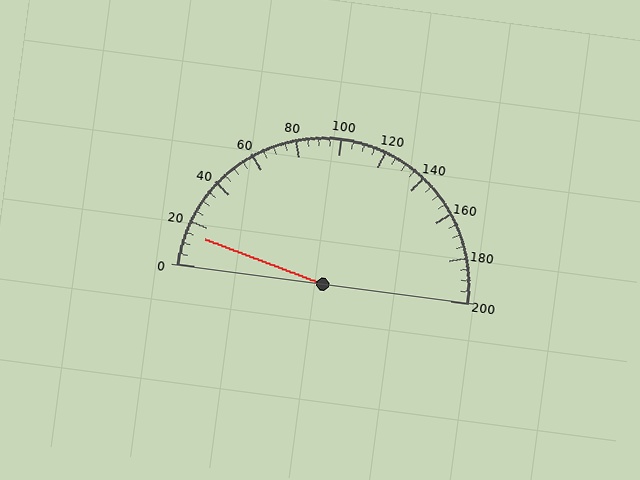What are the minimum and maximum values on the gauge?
The gauge ranges from 0 to 200.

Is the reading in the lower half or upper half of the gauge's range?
The reading is in the lower half of the range (0 to 200).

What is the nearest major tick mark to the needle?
The nearest major tick mark is 20.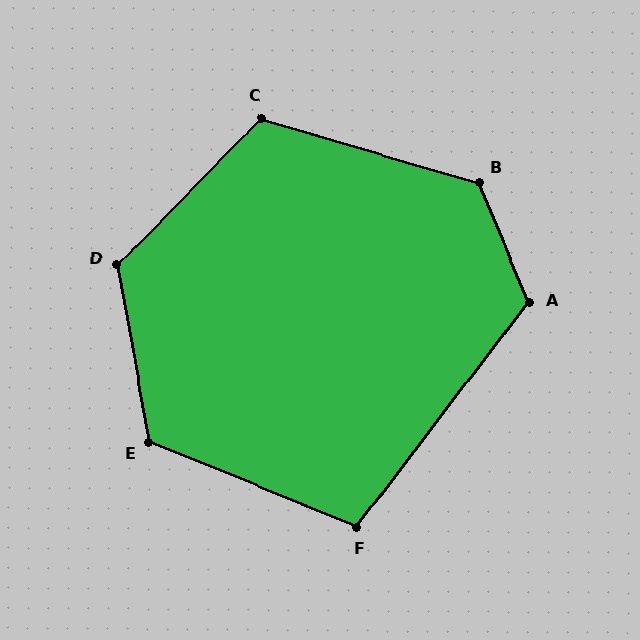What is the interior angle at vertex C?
Approximately 118 degrees (obtuse).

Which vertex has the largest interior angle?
B, at approximately 129 degrees.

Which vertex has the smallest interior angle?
F, at approximately 105 degrees.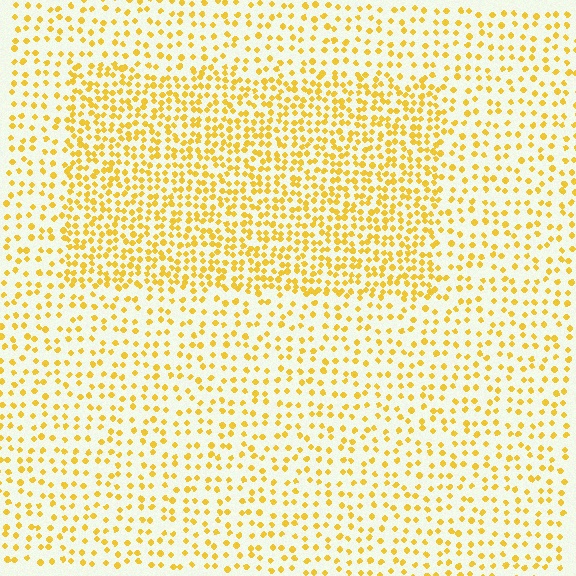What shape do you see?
I see a rectangle.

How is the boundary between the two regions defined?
The boundary is defined by a change in element density (approximately 2.0x ratio). All elements are the same color, size, and shape.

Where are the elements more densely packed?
The elements are more densely packed inside the rectangle boundary.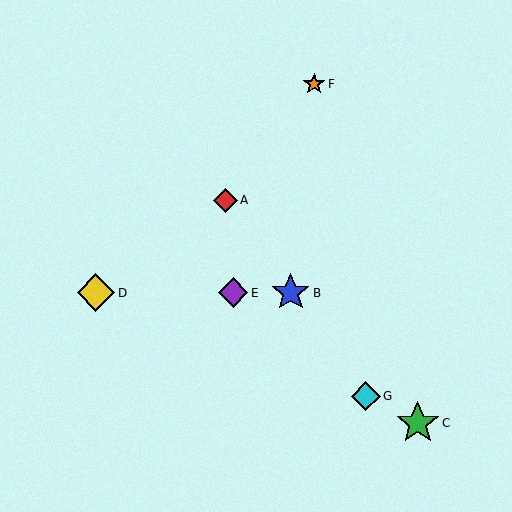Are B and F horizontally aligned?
No, B is at y≈293 and F is at y≈84.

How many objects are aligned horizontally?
3 objects (B, D, E) are aligned horizontally.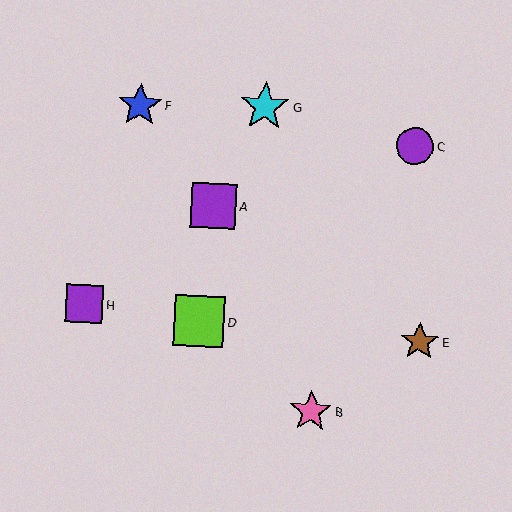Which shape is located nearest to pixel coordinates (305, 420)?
The pink star (labeled B) at (311, 411) is nearest to that location.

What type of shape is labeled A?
Shape A is a purple square.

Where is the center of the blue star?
The center of the blue star is at (140, 105).